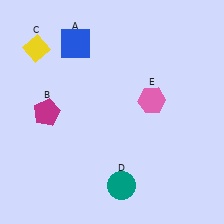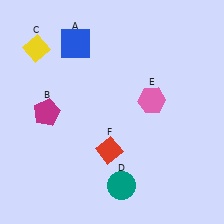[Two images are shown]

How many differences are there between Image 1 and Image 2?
There is 1 difference between the two images.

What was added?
A red diamond (F) was added in Image 2.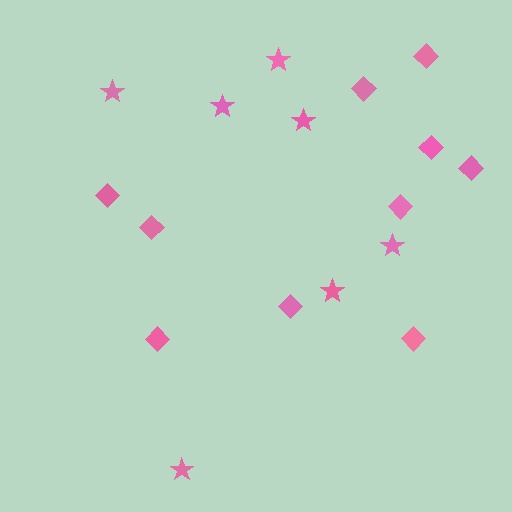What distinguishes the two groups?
There are 2 groups: one group of stars (7) and one group of diamonds (10).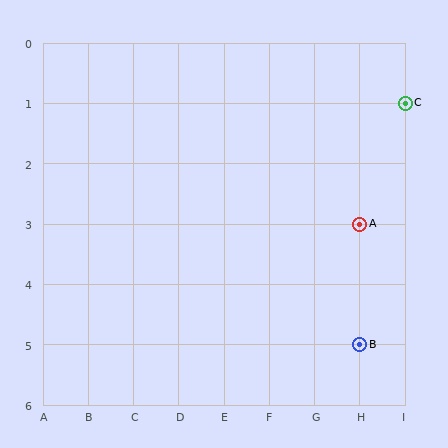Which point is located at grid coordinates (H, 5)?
Point B is at (H, 5).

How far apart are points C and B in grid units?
Points C and B are 1 column and 4 rows apart (about 4.1 grid units diagonally).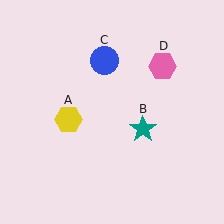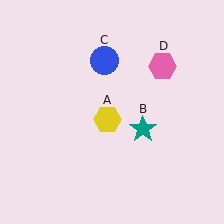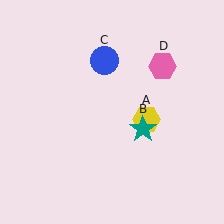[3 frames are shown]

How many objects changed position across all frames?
1 object changed position: yellow hexagon (object A).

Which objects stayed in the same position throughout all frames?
Teal star (object B) and blue circle (object C) and pink hexagon (object D) remained stationary.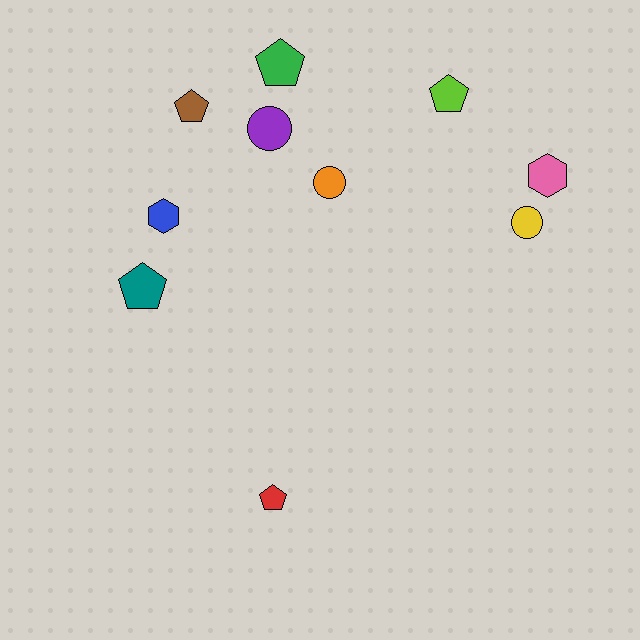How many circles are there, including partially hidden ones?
There are 3 circles.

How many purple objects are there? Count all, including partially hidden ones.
There is 1 purple object.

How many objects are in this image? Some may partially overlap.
There are 10 objects.